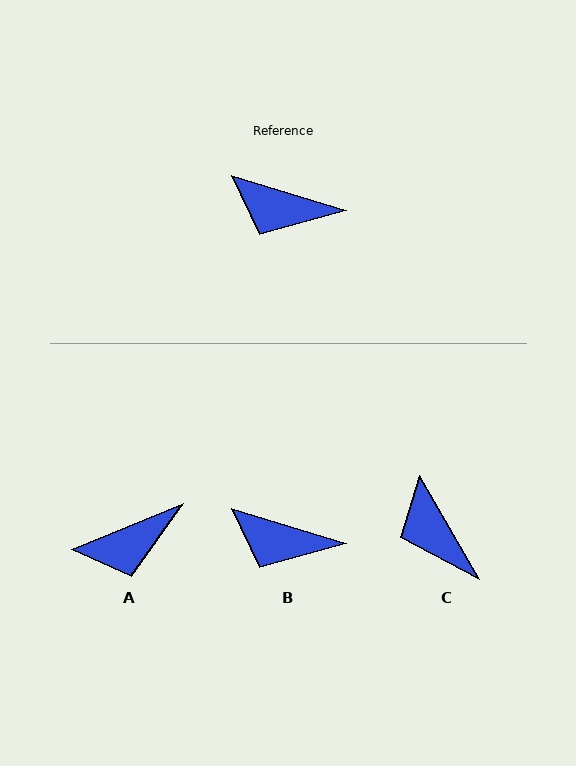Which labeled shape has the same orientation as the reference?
B.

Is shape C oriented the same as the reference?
No, it is off by about 44 degrees.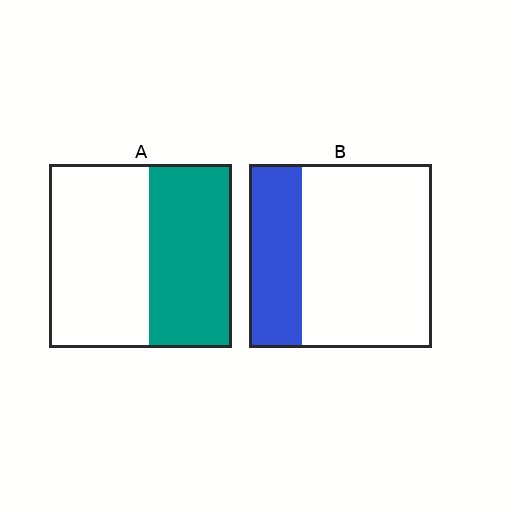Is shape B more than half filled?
No.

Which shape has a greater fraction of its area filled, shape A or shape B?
Shape A.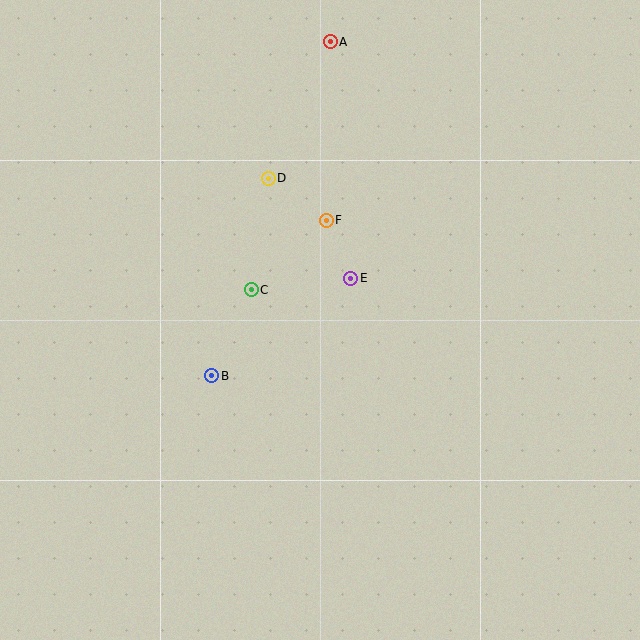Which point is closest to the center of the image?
Point E at (351, 278) is closest to the center.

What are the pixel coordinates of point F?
Point F is at (326, 220).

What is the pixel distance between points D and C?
The distance between D and C is 113 pixels.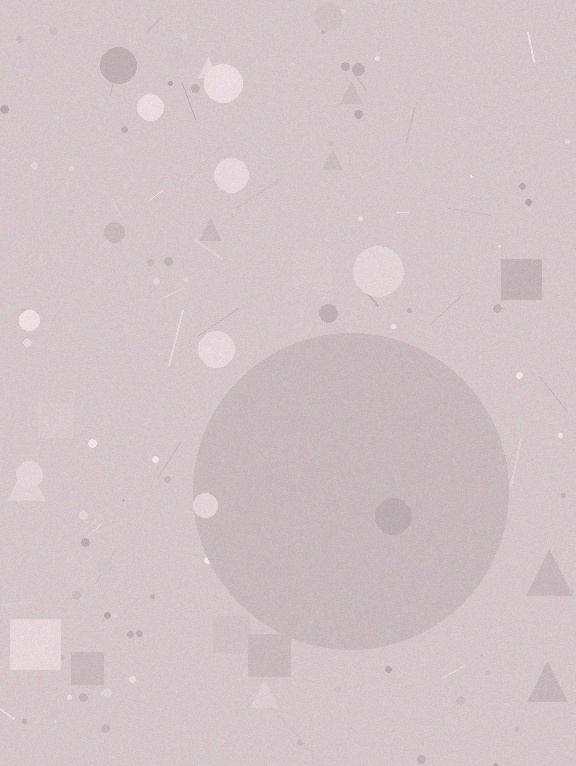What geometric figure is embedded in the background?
A circle is embedded in the background.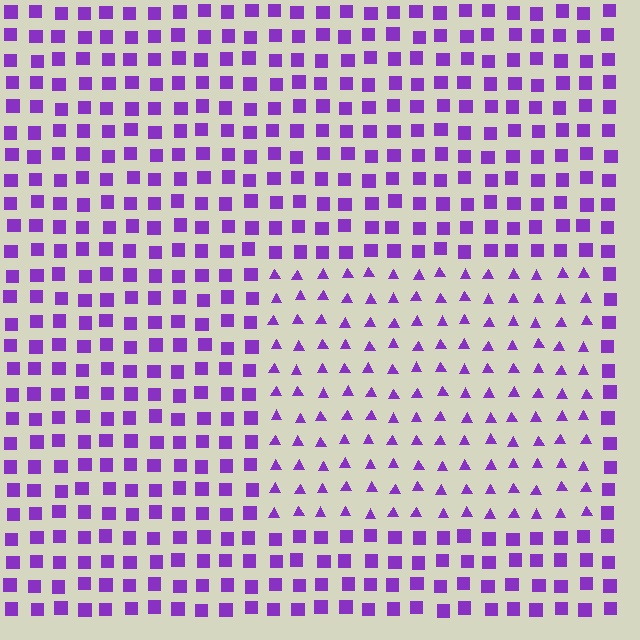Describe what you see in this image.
The image is filled with small purple elements arranged in a uniform grid. A rectangle-shaped region contains triangles, while the surrounding area contains squares. The boundary is defined purely by the change in element shape.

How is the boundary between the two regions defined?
The boundary is defined by a change in element shape: triangles inside vs. squares outside. All elements share the same color and spacing.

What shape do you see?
I see a rectangle.